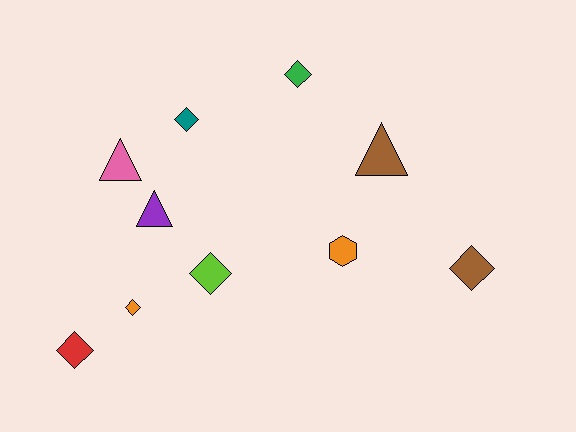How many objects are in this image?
There are 10 objects.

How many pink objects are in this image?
There is 1 pink object.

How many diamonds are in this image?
There are 6 diamonds.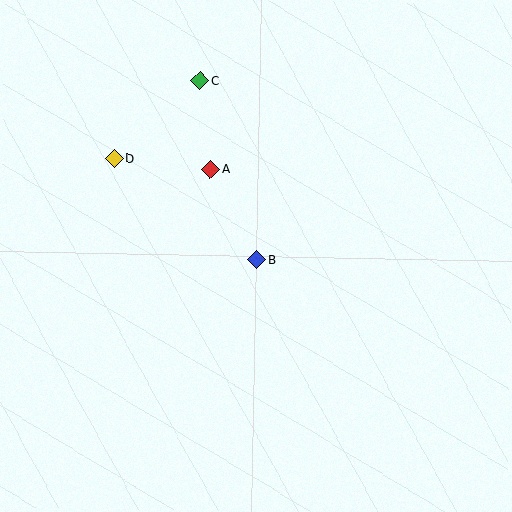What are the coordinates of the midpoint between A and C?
The midpoint between A and C is at (205, 125).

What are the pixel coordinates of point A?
Point A is at (211, 169).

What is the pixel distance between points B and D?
The distance between B and D is 175 pixels.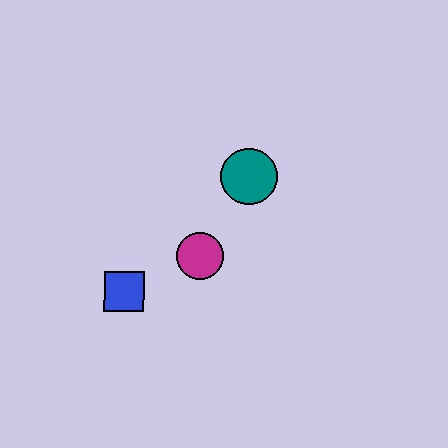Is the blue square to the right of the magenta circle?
No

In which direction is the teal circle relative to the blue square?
The teal circle is to the right of the blue square.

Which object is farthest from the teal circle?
The blue square is farthest from the teal circle.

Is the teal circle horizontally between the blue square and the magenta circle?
No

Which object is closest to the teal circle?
The magenta circle is closest to the teal circle.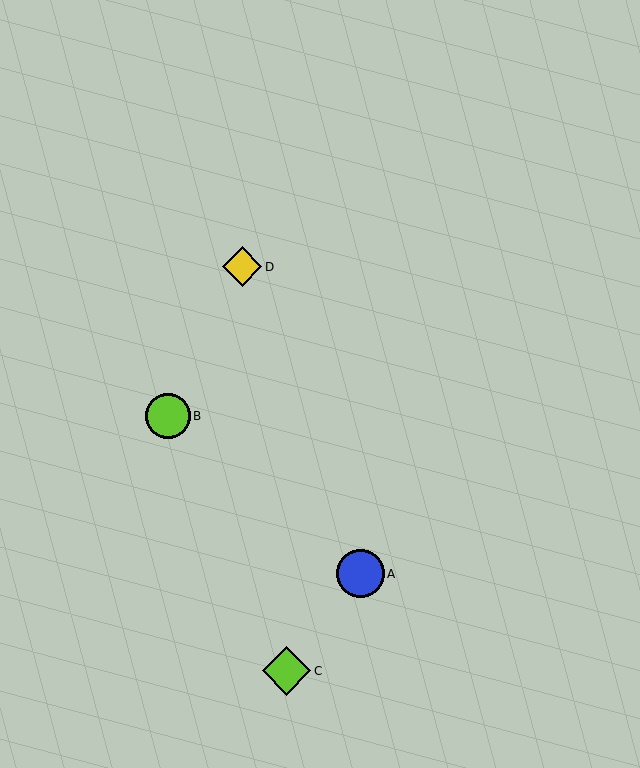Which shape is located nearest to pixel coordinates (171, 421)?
The lime circle (labeled B) at (168, 416) is nearest to that location.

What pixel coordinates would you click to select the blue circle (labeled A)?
Click at (360, 574) to select the blue circle A.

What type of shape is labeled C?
Shape C is a lime diamond.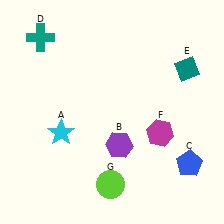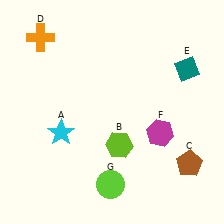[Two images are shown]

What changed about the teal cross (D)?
In Image 1, D is teal. In Image 2, it changed to orange.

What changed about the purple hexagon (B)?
In Image 1, B is purple. In Image 2, it changed to lime.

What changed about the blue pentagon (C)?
In Image 1, C is blue. In Image 2, it changed to brown.